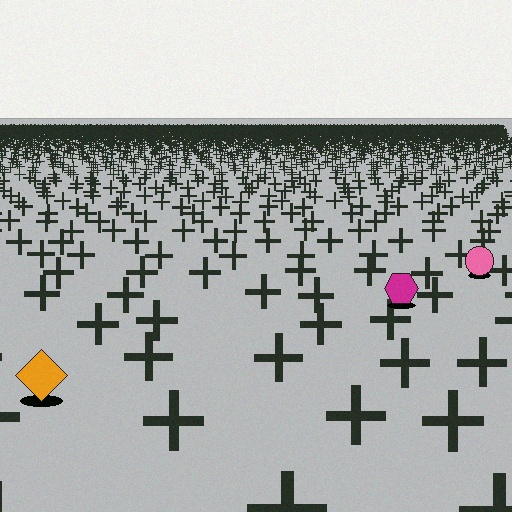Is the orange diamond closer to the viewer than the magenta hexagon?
Yes. The orange diamond is closer — you can tell from the texture gradient: the ground texture is coarser near it.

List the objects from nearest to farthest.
From nearest to farthest: the orange diamond, the magenta hexagon, the pink circle.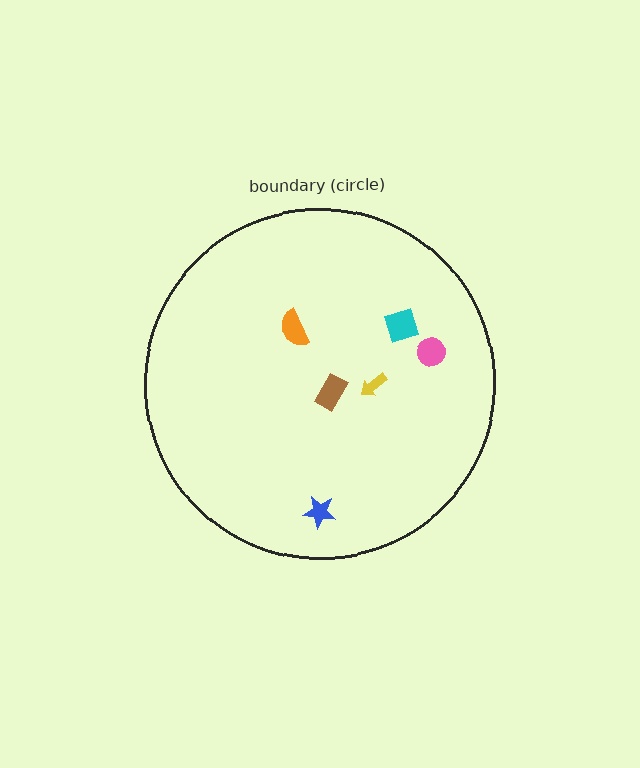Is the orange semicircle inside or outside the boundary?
Inside.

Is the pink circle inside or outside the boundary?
Inside.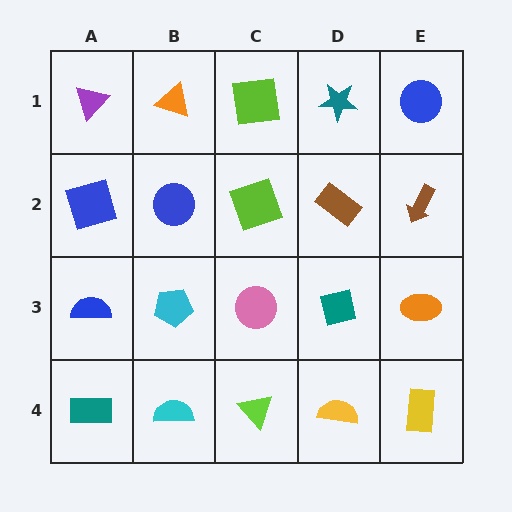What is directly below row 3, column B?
A cyan semicircle.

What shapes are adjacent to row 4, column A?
A blue semicircle (row 3, column A), a cyan semicircle (row 4, column B).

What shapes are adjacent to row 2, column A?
A purple triangle (row 1, column A), a blue semicircle (row 3, column A), a blue circle (row 2, column B).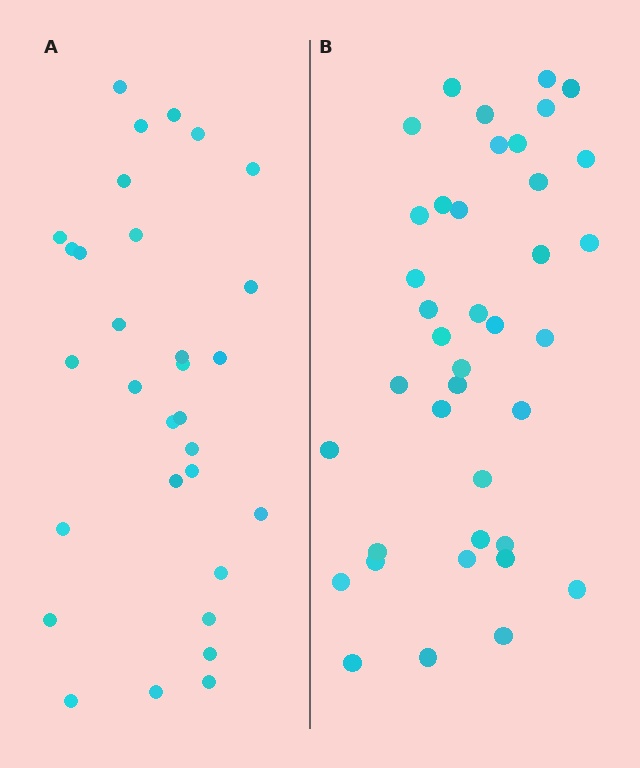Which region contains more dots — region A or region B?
Region B (the right region) has more dots.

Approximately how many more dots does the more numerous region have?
Region B has roughly 8 or so more dots than region A.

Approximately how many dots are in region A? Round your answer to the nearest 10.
About 30 dots. (The exact count is 31, which rounds to 30.)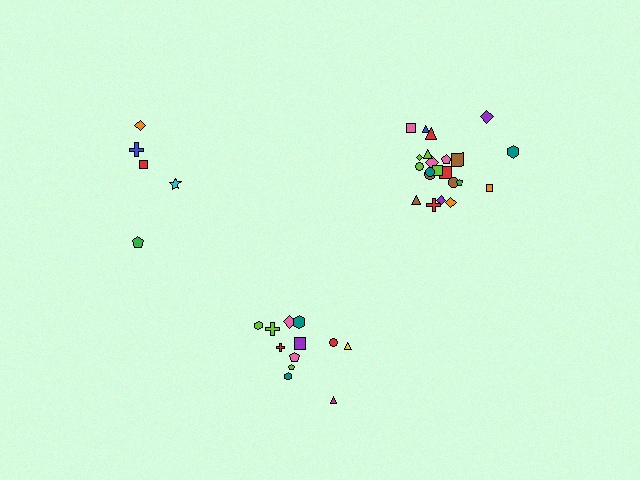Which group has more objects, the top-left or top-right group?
The top-right group.